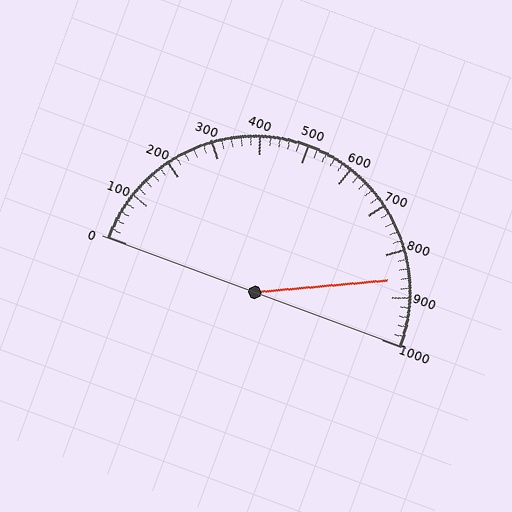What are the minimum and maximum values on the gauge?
The gauge ranges from 0 to 1000.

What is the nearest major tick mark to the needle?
The nearest major tick mark is 900.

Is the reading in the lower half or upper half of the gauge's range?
The reading is in the upper half of the range (0 to 1000).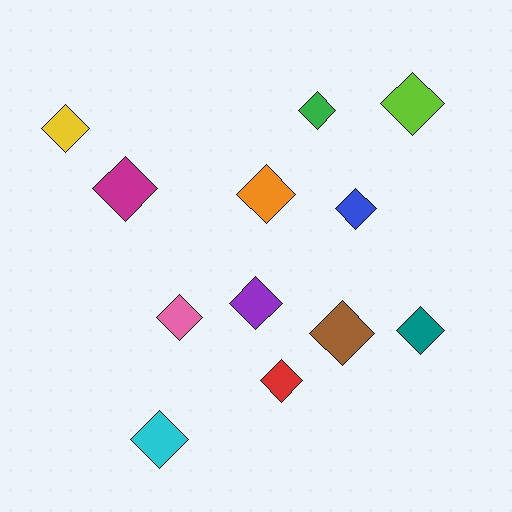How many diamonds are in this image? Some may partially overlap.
There are 12 diamonds.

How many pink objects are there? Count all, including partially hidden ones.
There is 1 pink object.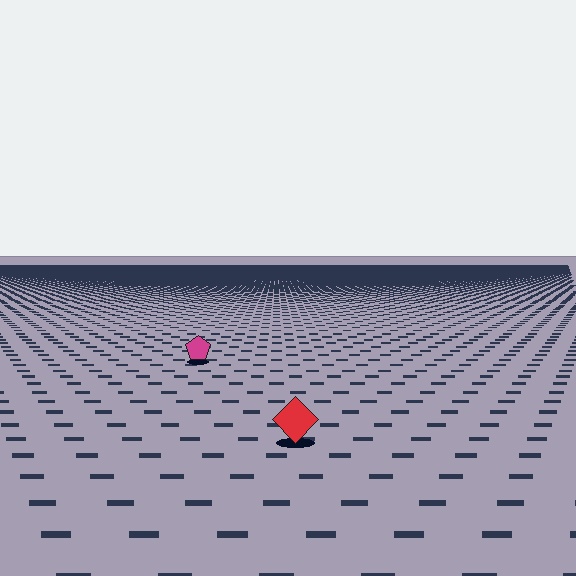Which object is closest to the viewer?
The red diamond is closest. The texture marks near it are larger and more spread out.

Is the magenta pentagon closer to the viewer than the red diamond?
No. The red diamond is closer — you can tell from the texture gradient: the ground texture is coarser near it.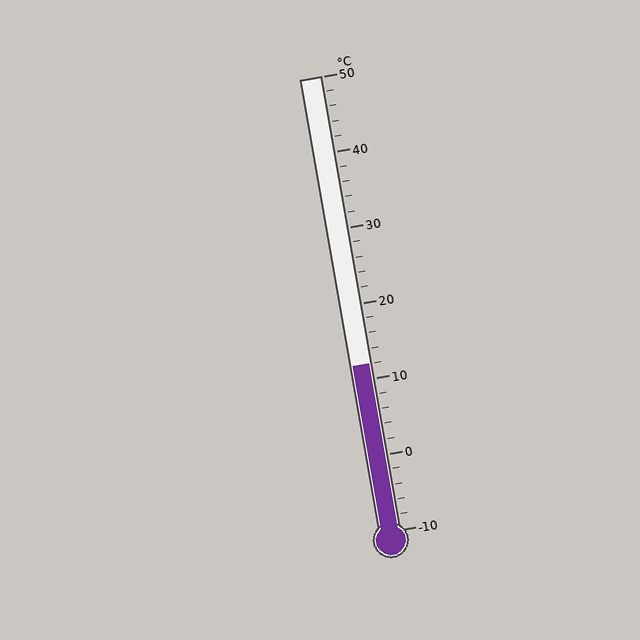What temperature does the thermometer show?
The thermometer shows approximately 12°C.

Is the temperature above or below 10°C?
The temperature is above 10°C.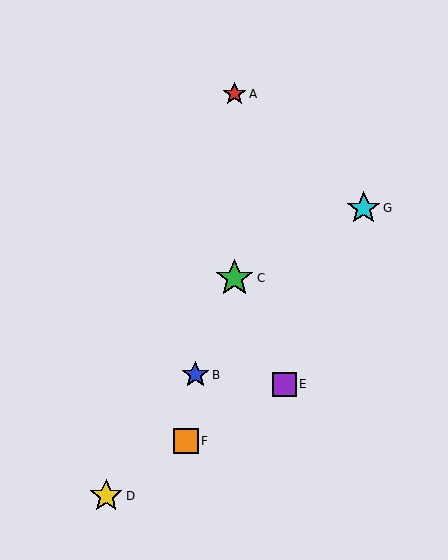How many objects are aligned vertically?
2 objects (A, C) are aligned vertically.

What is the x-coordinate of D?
Object D is at x≈106.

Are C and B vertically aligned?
No, C is at x≈235 and B is at x≈195.